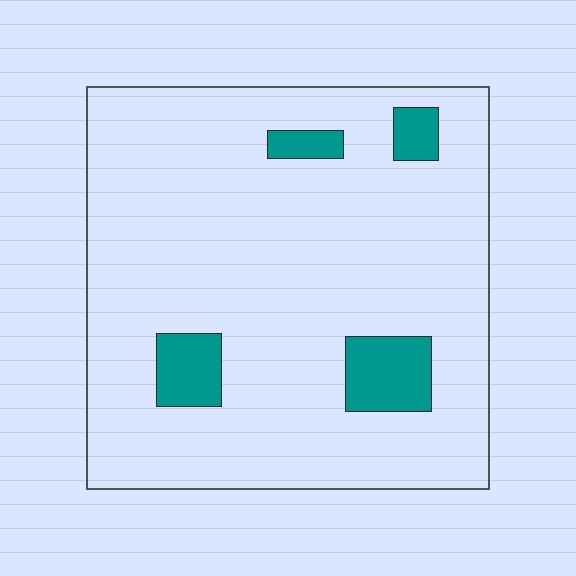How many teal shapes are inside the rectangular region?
4.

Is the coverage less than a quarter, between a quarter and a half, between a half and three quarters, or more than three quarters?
Less than a quarter.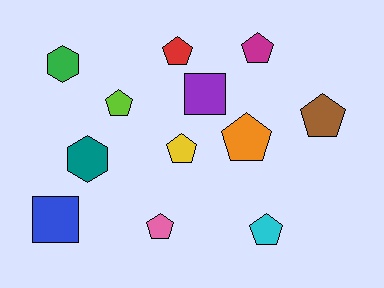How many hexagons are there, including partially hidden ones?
There are 2 hexagons.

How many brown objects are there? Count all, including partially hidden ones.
There is 1 brown object.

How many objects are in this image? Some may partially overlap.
There are 12 objects.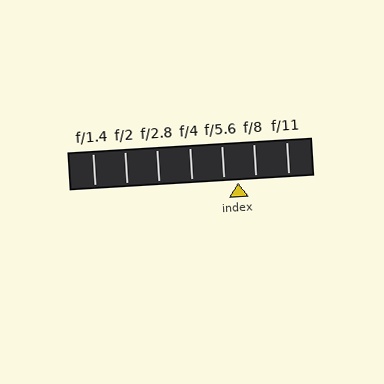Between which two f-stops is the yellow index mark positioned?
The index mark is between f/5.6 and f/8.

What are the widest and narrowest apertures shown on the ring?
The widest aperture shown is f/1.4 and the narrowest is f/11.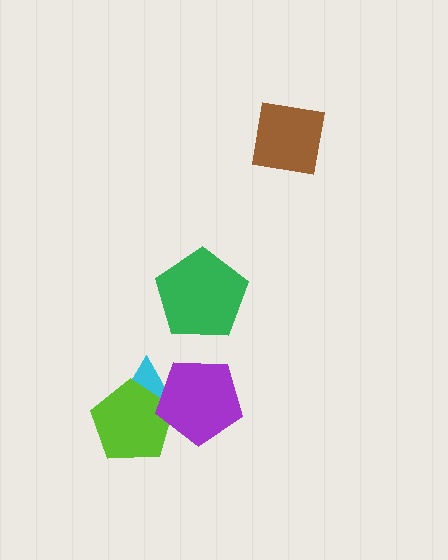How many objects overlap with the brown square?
0 objects overlap with the brown square.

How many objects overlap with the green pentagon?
0 objects overlap with the green pentagon.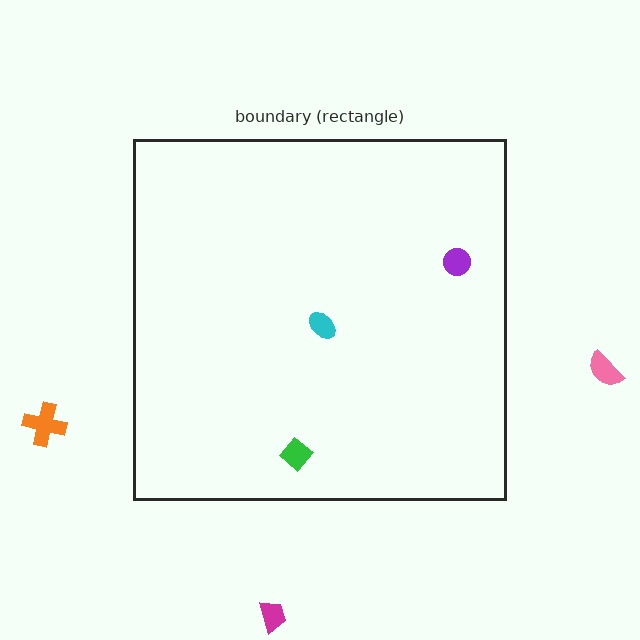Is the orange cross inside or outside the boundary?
Outside.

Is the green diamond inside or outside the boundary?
Inside.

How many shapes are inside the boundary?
3 inside, 3 outside.